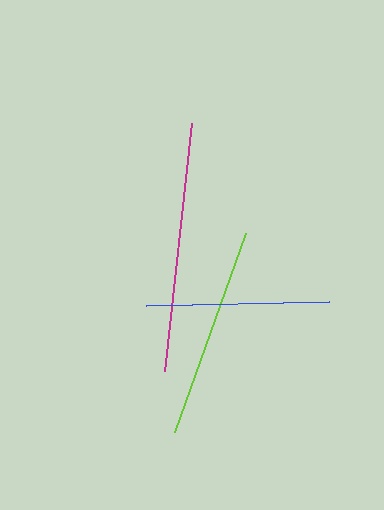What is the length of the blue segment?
The blue segment is approximately 183 pixels long.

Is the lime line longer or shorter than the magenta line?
The magenta line is longer than the lime line.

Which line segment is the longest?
The magenta line is the longest at approximately 249 pixels.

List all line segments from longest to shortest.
From longest to shortest: magenta, lime, blue.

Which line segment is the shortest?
The blue line is the shortest at approximately 183 pixels.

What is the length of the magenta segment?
The magenta segment is approximately 249 pixels long.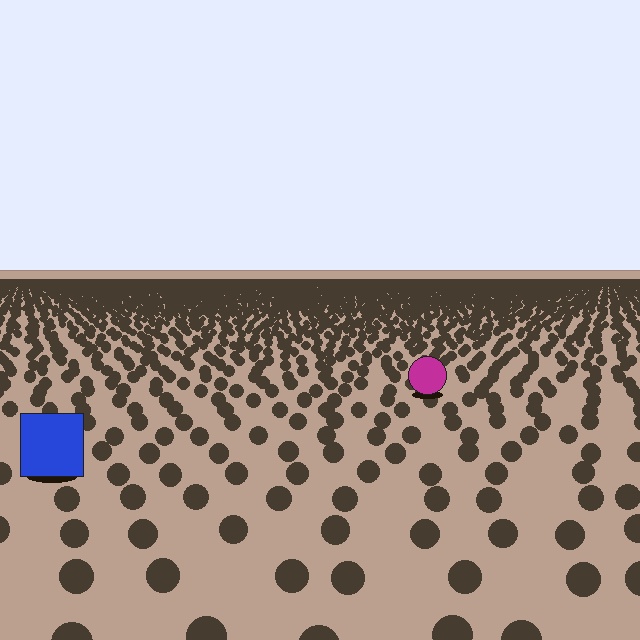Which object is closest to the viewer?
The blue square is closest. The texture marks near it are larger and more spread out.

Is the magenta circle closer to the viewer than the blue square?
No. The blue square is closer — you can tell from the texture gradient: the ground texture is coarser near it.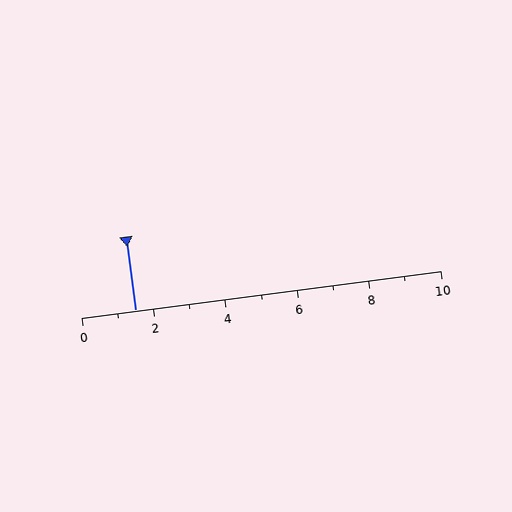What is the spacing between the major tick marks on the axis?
The major ticks are spaced 2 apart.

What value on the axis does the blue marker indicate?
The marker indicates approximately 1.5.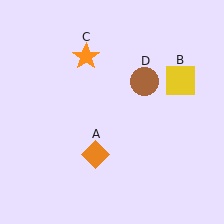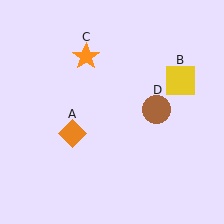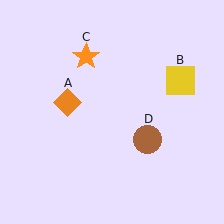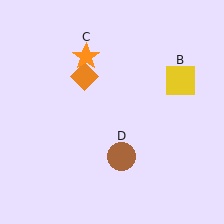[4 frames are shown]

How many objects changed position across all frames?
2 objects changed position: orange diamond (object A), brown circle (object D).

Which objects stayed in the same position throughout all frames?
Yellow square (object B) and orange star (object C) remained stationary.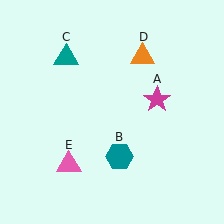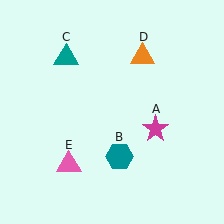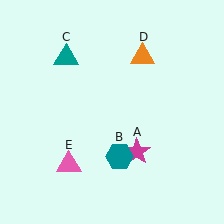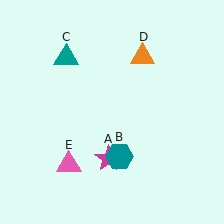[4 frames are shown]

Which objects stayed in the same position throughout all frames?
Teal hexagon (object B) and teal triangle (object C) and orange triangle (object D) and pink triangle (object E) remained stationary.